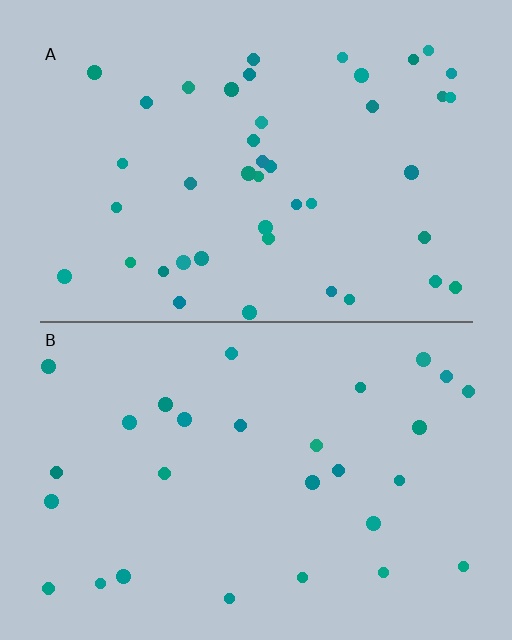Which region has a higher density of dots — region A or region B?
A (the top).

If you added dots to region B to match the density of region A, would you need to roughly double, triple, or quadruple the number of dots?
Approximately double.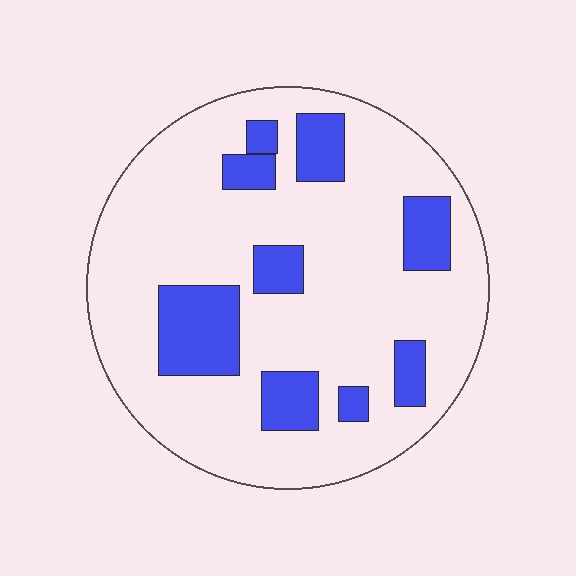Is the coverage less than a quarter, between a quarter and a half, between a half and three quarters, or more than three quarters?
Less than a quarter.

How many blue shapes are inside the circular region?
9.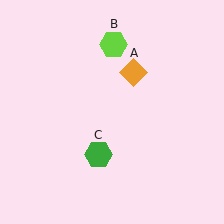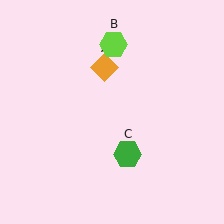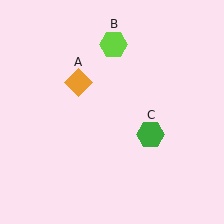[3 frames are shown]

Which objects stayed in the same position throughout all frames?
Lime hexagon (object B) remained stationary.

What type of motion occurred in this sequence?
The orange diamond (object A), green hexagon (object C) rotated counterclockwise around the center of the scene.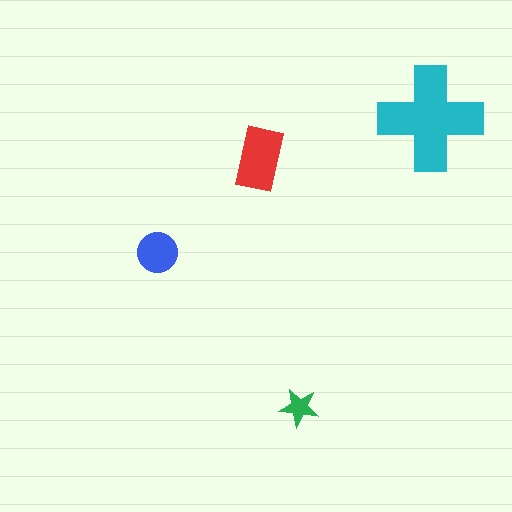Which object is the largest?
The cyan cross.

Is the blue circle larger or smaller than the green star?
Larger.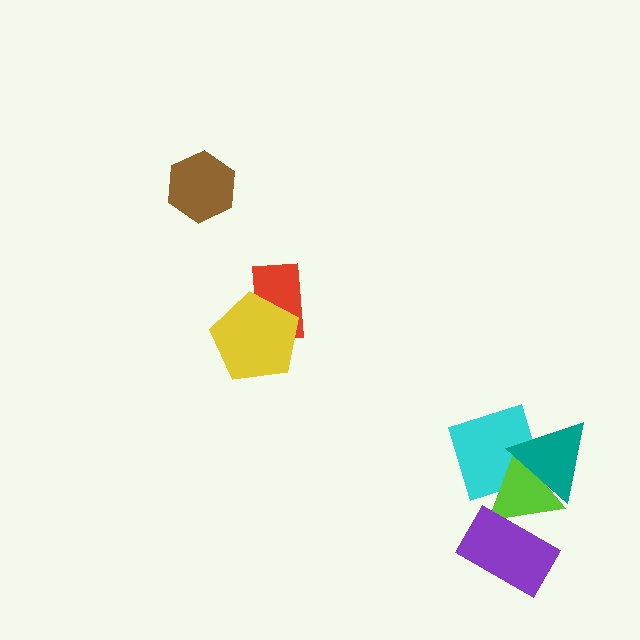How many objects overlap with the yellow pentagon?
1 object overlaps with the yellow pentagon.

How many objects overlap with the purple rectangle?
1 object overlaps with the purple rectangle.